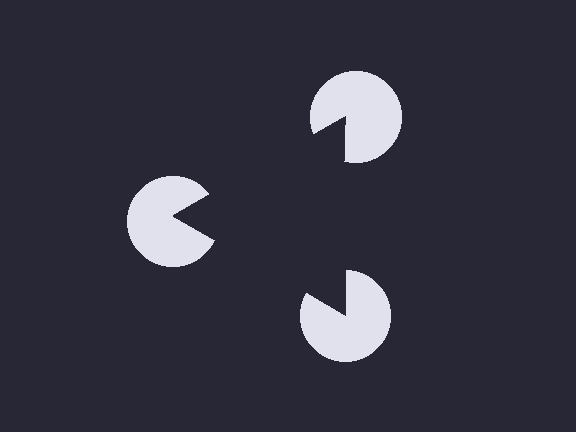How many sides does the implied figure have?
3 sides.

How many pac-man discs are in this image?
There are 3 — one at each vertex of the illusory triangle.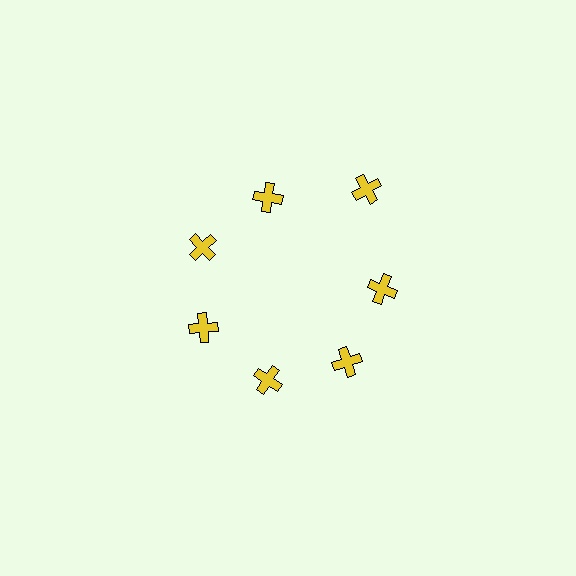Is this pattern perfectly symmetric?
No. The 7 yellow crosses are arranged in a ring, but one element near the 1 o'clock position is pushed outward from the center, breaking the 7-fold rotational symmetry.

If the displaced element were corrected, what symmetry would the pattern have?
It would have 7-fold rotational symmetry — the pattern would map onto itself every 51 degrees.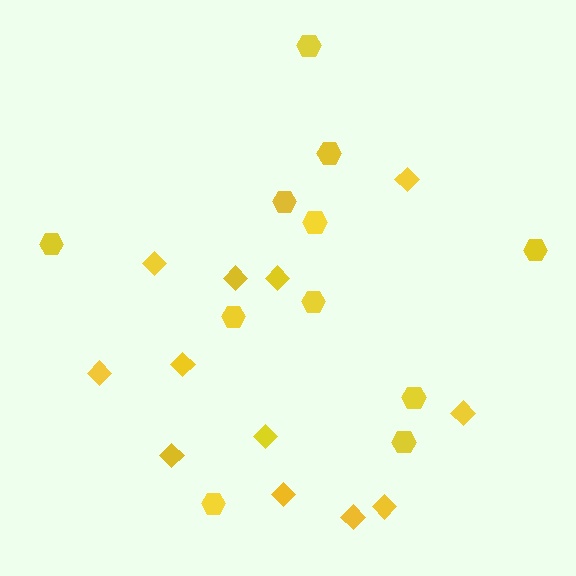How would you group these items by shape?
There are 2 groups: one group of diamonds (12) and one group of hexagons (11).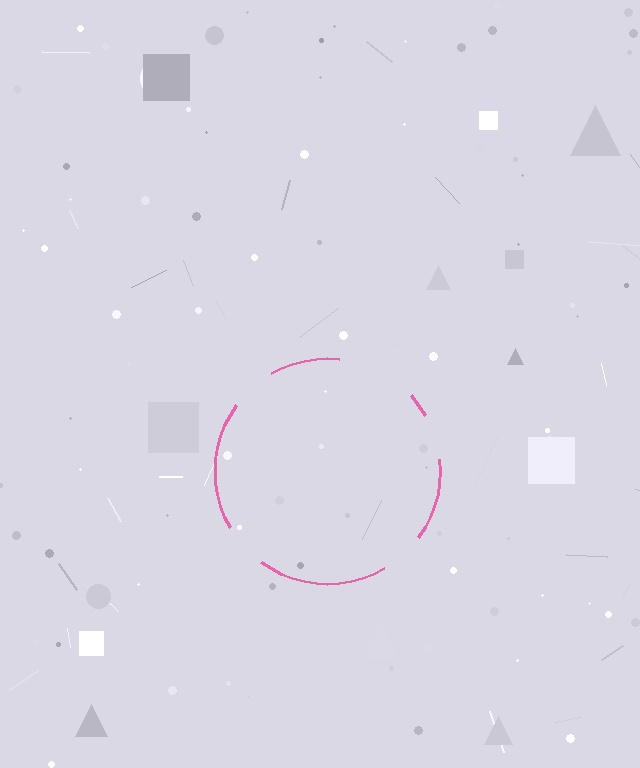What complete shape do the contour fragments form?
The contour fragments form a circle.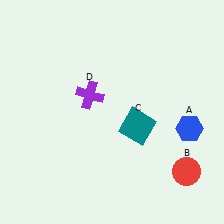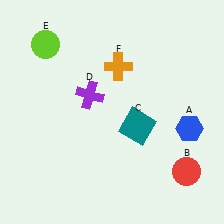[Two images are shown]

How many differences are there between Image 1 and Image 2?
There are 2 differences between the two images.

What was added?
A lime circle (E), an orange cross (F) were added in Image 2.